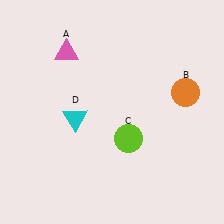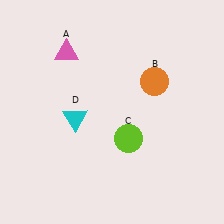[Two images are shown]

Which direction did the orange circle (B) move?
The orange circle (B) moved left.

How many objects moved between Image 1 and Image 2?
1 object moved between the two images.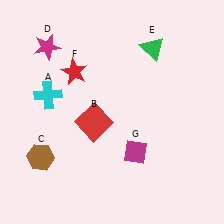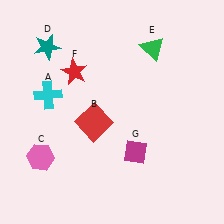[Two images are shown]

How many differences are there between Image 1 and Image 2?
There are 2 differences between the two images.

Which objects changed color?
C changed from brown to pink. D changed from magenta to teal.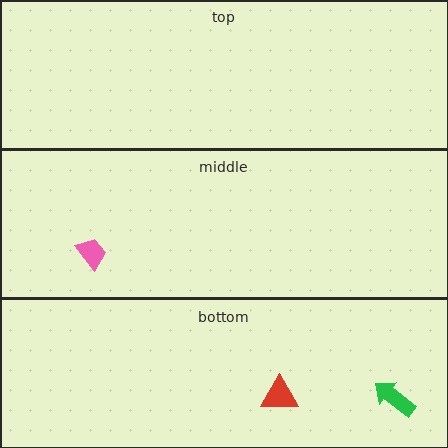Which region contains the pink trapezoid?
The middle region.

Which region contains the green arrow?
The bottom region.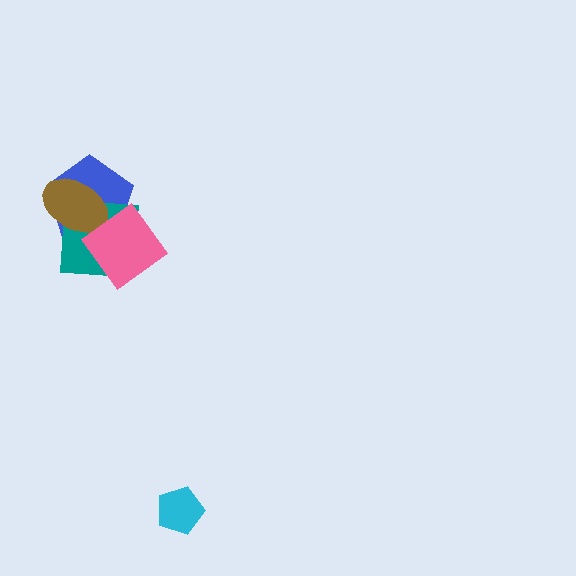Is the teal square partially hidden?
Yes, it is partially covered by another shape.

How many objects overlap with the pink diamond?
2 objects overlap with the pink diamond.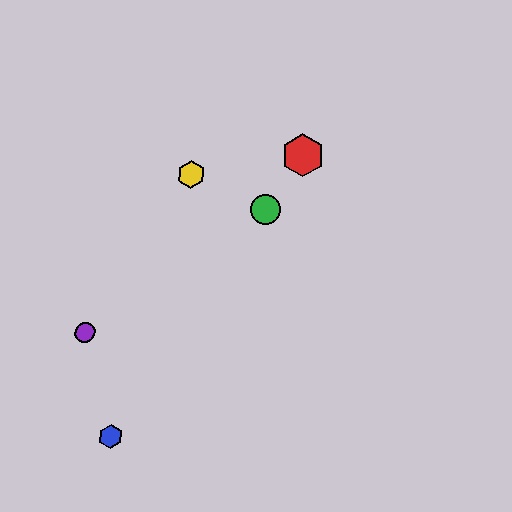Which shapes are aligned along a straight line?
The red hexagon, the blue hexagon, the green circle are aligned along a straight line.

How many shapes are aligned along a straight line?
3 shapes (the red hexagon, the blue hexagon, the green circle) are aligned along a straight line.